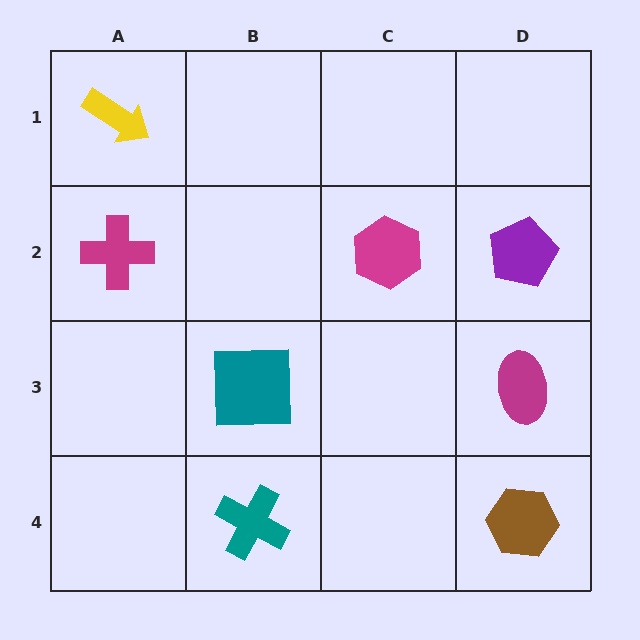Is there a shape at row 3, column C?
No, that cell is empty.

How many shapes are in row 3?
2 shapes.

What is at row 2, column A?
A magenta cross.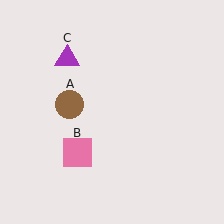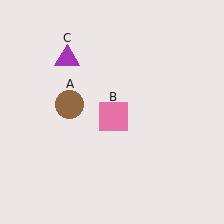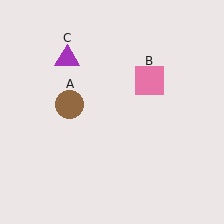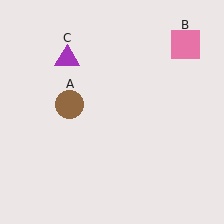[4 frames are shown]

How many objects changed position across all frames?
1 object changed position: pink square (object B).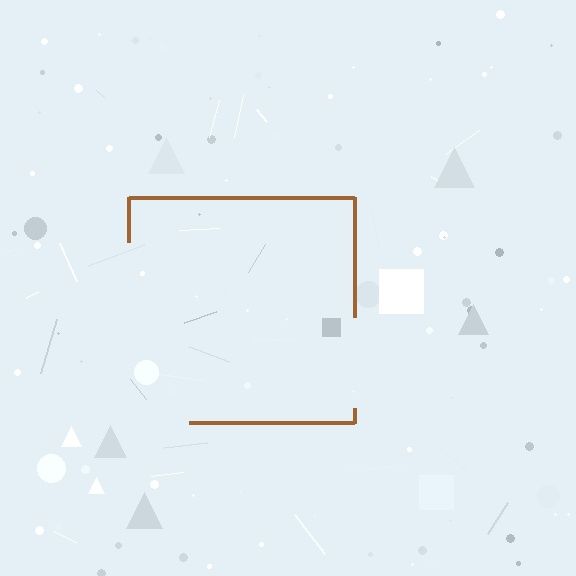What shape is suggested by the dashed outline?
The dashed outline suggests a square.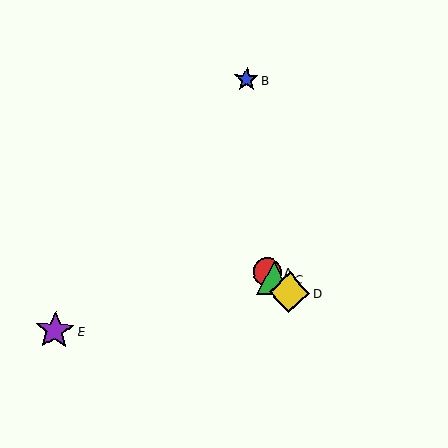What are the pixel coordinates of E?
Object E is at (55, 331).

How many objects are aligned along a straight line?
3 objects (A, C, D) are aligned along a straight line.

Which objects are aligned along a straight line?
Objects A, C, D are aligned along a straight line.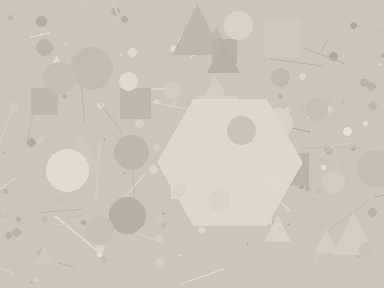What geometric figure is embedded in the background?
A hexagon is embedded in the background.